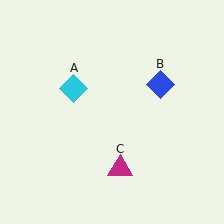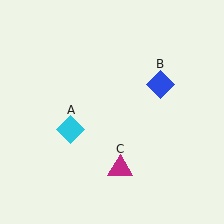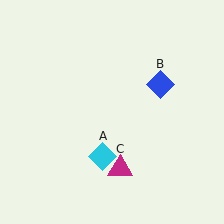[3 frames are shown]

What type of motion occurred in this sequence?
The cyan diamond (object A) rotated counterclockwise around the center of the scene.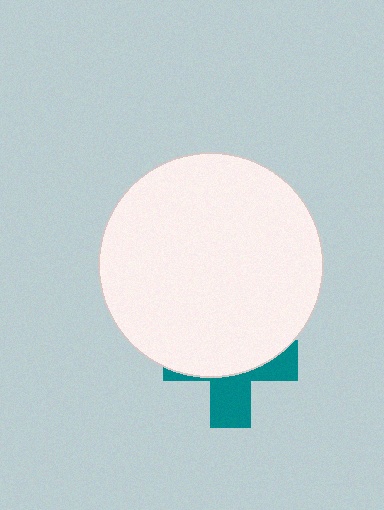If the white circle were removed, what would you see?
You would see the complete teal cross.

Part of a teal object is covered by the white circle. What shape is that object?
It is a cross.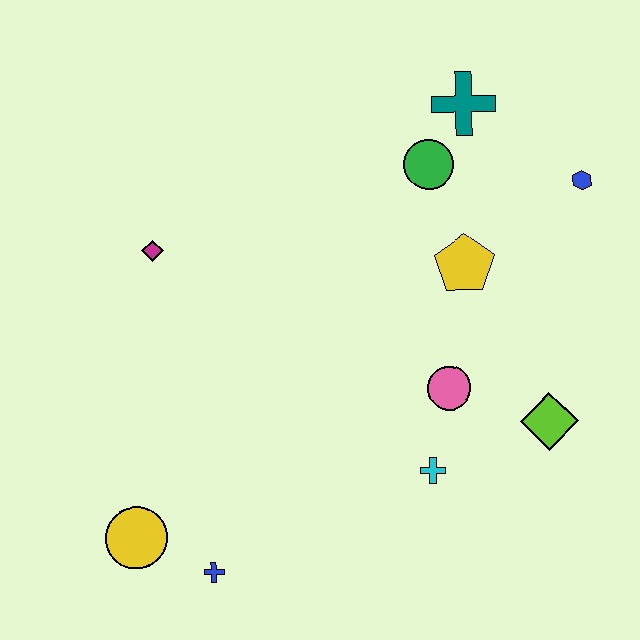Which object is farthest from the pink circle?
The yellow circle is farthest from the pink circle.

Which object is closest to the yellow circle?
The blue cross is closest to the yellow circle.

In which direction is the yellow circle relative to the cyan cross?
The yellow circle is to the left of the cyan cross.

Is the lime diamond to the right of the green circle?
Yes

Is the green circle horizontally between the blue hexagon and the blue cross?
Yes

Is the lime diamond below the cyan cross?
No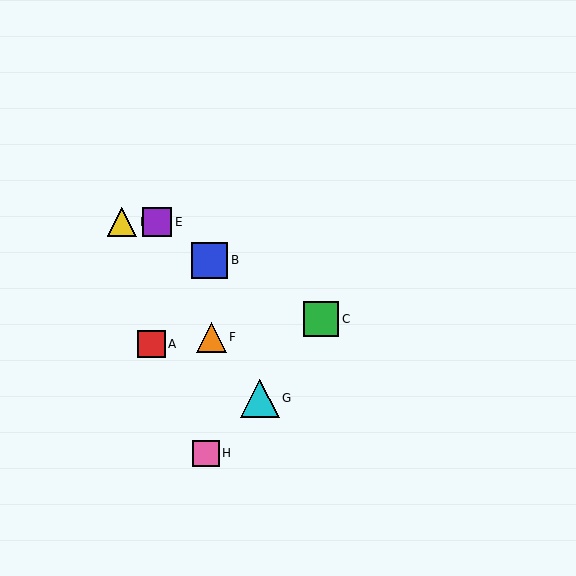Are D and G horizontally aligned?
No, D is at y≈222 and G is at y≈398.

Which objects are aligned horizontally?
Objects D, E are aligned horizontally.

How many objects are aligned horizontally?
2 objects (D, E) are aligned horizontally.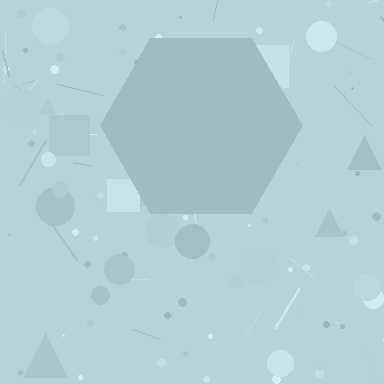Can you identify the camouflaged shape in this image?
The camouflaged shape is a hexagon.